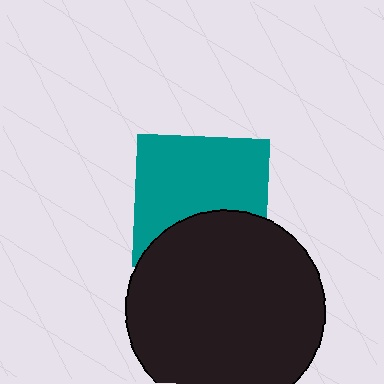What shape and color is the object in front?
The object in front is a black circle.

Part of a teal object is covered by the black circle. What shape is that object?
It is a square.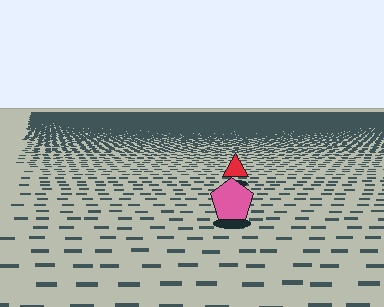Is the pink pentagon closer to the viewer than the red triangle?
Yes. The pink pentagon is closer — you can tell from the texture gradient: the ground texture is coarser near it.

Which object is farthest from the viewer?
The red triangle is farthest from the viewer. It appears smaller and the ground texture around it is denser.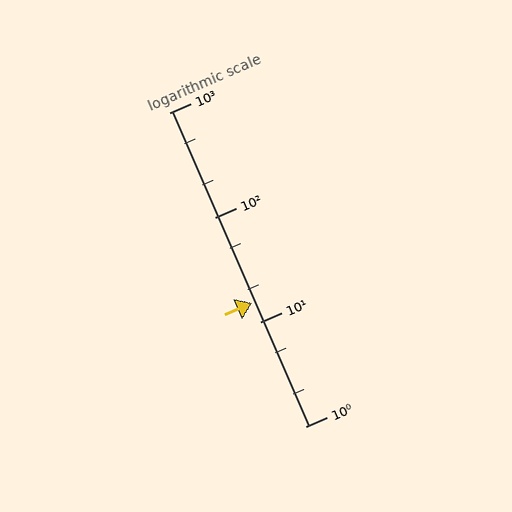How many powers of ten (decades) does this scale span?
The scale spans 3 decades, from 1 to 1000.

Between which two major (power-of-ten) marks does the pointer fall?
The pointer is between 10 and 100.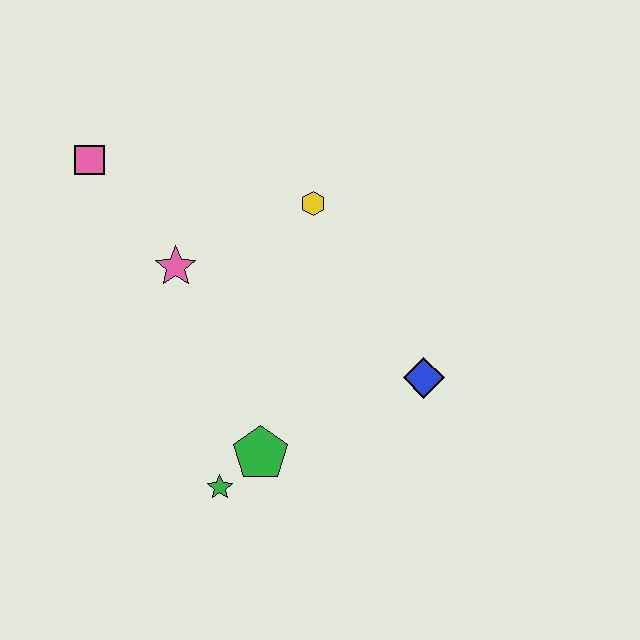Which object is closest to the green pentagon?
The green star is closest to the green pentagon.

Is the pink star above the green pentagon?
Yes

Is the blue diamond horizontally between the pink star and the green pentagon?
No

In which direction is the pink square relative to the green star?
The pink square is above the green star.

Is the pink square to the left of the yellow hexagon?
Yes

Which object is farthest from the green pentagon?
The pink square is farthest from the green pentagon.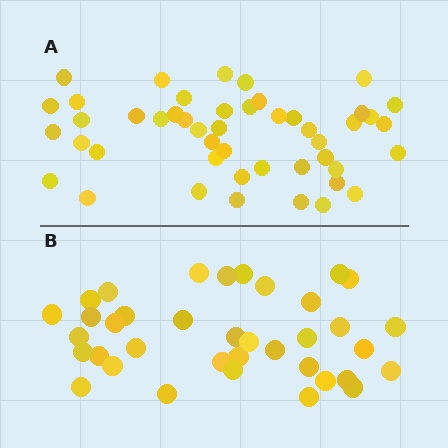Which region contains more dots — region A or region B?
Region A (the top region) has more dots.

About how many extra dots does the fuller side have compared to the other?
Region A has roughly 10 or so more dots than region B.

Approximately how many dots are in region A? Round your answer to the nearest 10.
About 50 dots. (The exact count is 47, which rounds to 50.)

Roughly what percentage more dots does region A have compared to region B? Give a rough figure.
About 25% more.